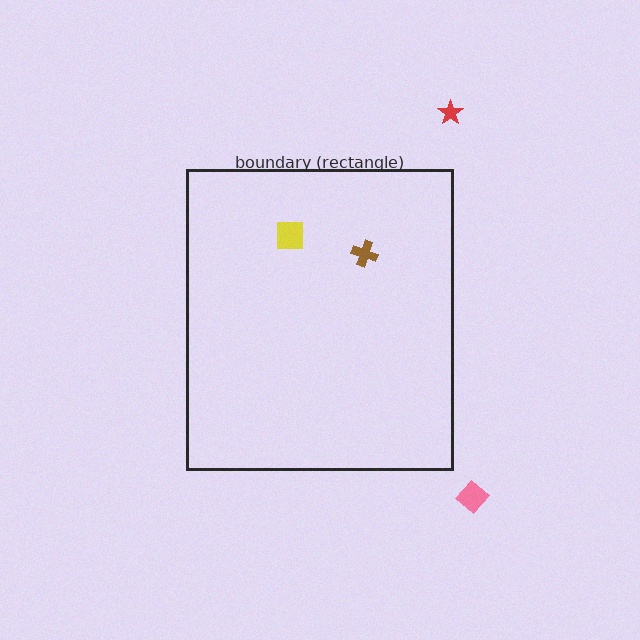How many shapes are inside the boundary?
2 inside, 2 outside.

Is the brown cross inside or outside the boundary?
Inside.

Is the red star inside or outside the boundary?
Outside.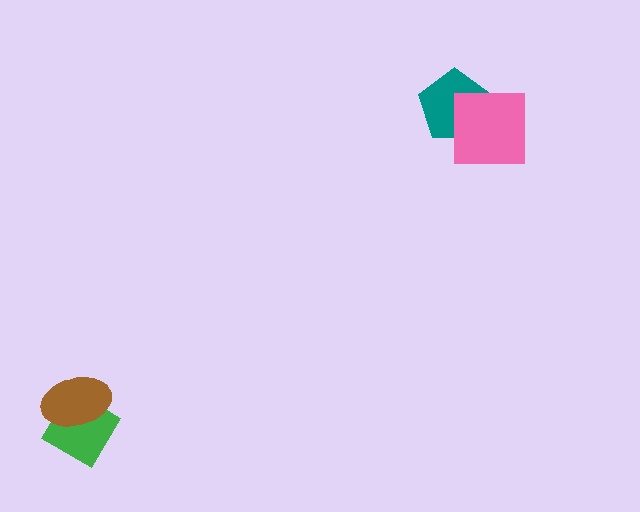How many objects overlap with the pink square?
1 object overlaps with the pink square.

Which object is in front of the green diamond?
The brown ellipse is in front of the green diamond.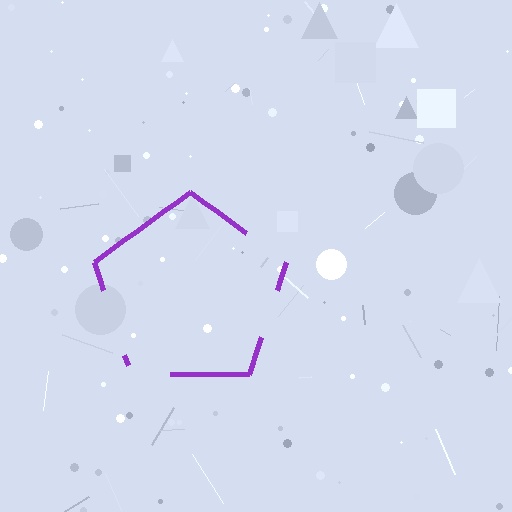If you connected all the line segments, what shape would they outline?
They would outline a pentagon.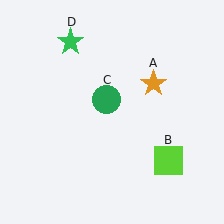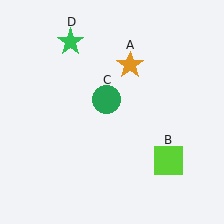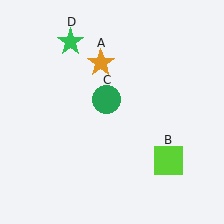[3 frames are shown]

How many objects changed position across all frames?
1 object changed position: orange star (object A).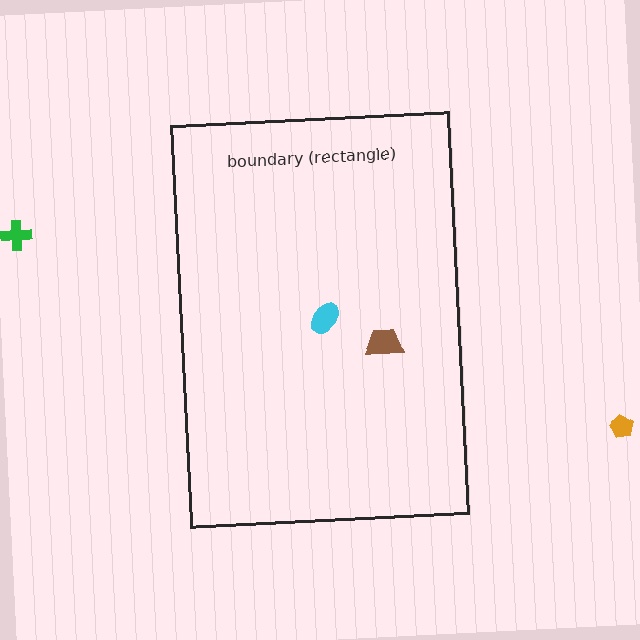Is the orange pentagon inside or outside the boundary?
Outside.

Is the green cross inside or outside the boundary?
Outside.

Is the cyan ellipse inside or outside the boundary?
Inside.